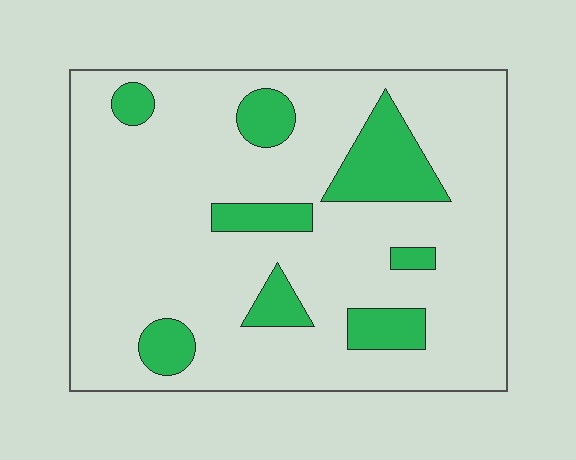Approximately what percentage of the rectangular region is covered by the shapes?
Approximately 15%.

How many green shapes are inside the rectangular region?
8.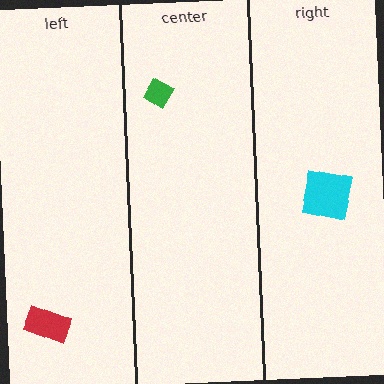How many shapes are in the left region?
1.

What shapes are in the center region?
The green diamond.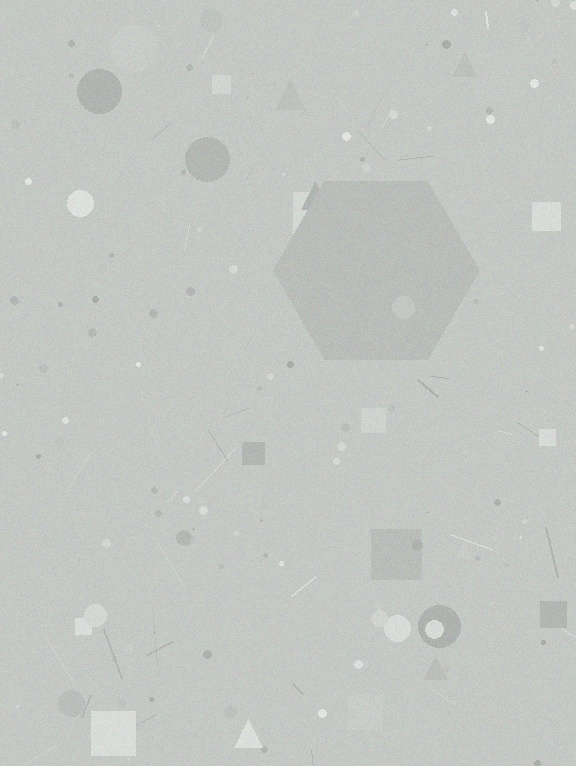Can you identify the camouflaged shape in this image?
The camouflaged shape is a hexagon.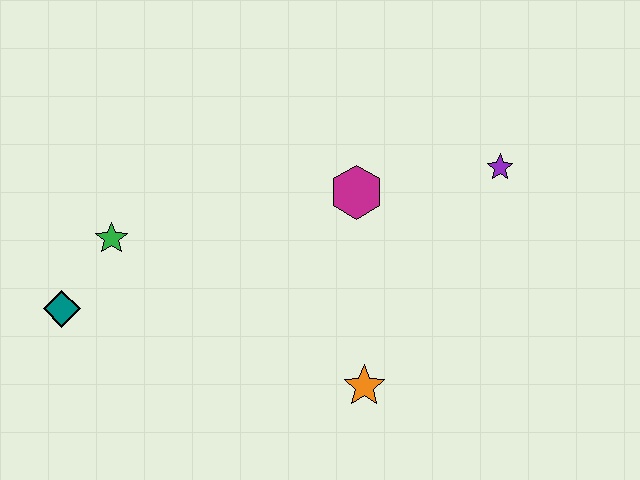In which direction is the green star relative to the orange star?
The green star is to the left of the orange star.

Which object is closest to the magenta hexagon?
The purple star is closest to the magenta hexagon.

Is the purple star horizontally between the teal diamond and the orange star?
No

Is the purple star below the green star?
No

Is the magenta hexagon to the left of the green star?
No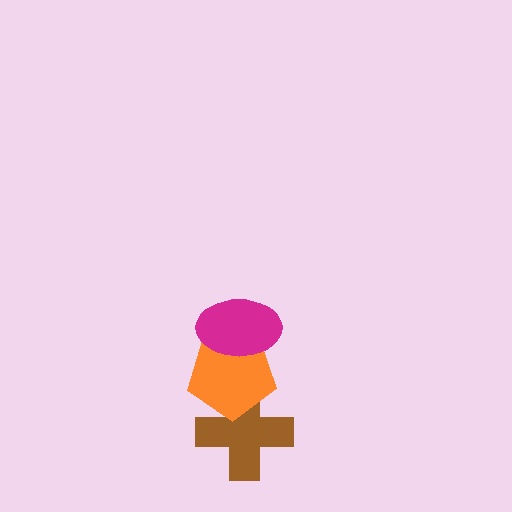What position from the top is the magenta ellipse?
The magenta ellipse is 1st from the top.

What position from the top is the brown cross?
The brown cross is 3rd from the top.